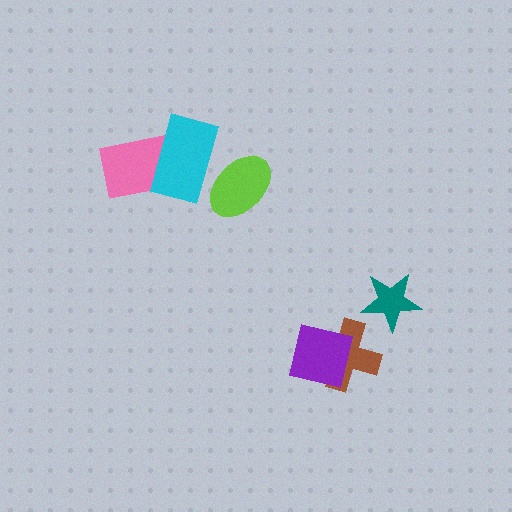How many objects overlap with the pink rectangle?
1 object overlaps with the pink rectangle.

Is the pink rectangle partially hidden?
Yes, it is partially covered by another shape.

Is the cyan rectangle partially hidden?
Yes, it is partially covered by another shape.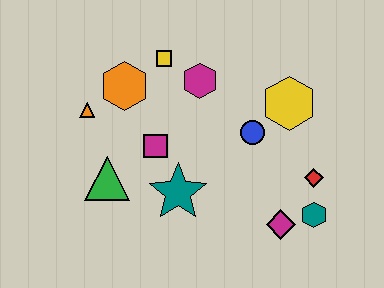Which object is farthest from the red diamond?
The orange triangle is farthest from the red diamond.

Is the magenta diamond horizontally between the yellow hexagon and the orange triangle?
Yes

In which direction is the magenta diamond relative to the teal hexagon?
The magenta diamond is to the left of the teal hexagon.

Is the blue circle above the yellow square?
No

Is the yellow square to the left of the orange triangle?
No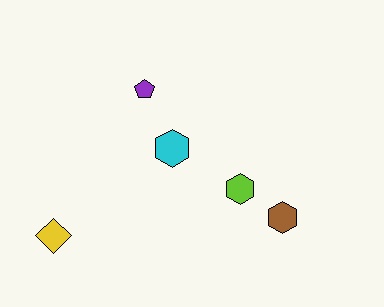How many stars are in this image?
There are no stars.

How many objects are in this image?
There are 5 objects.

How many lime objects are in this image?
There is 1 lime object.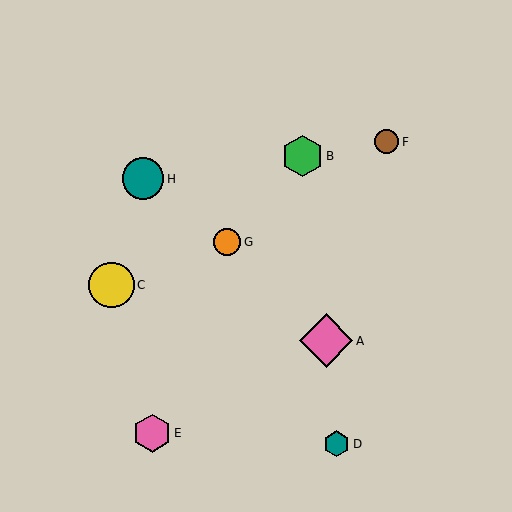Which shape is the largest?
The pink diamond (labeled A) is the largest.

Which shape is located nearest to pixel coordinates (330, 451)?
The teal hexagon (labeled D) at (337, 444) is nearest to that location.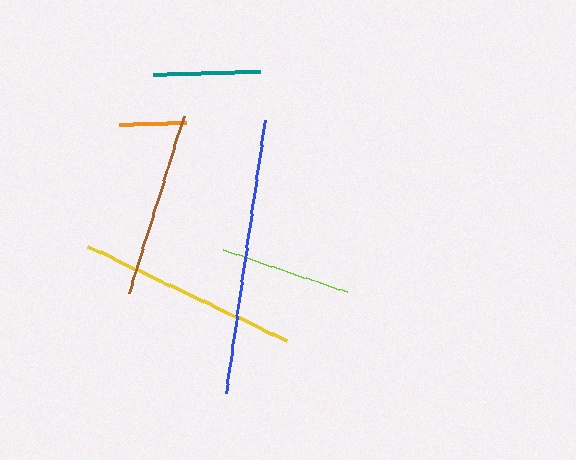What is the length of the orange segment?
The orange segment is approximately 67 pixels long.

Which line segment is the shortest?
The orange line is the shortest at approximately 67 pixels.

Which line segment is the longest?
The blue line is the longest at approximately 276 pixels.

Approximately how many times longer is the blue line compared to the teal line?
The blue line is approximately 2.6 times the length of the teal line.